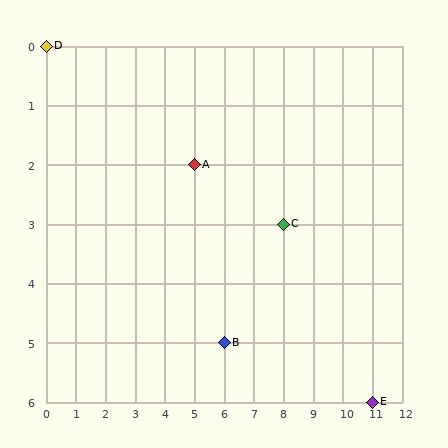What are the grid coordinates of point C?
Point C is at grid coordinates (8, 3).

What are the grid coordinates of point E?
Point E is at grid coordinates (11, 6).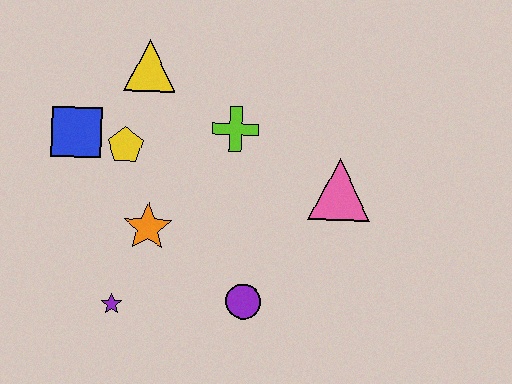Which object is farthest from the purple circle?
The yellow triangle is farthest from the purple circle.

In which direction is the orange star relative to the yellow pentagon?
The orange star is below the yellow pentagon.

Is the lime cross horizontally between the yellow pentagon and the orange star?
No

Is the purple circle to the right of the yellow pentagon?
Yes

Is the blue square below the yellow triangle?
Yes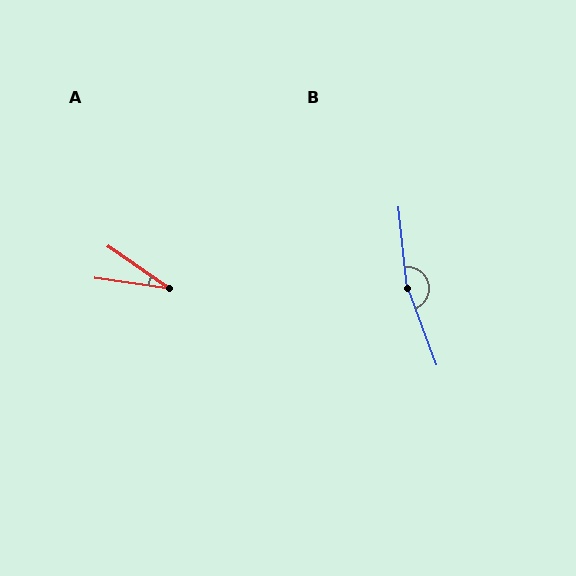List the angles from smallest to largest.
A (27°), B (166°).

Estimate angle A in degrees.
Approximately 27 degrees.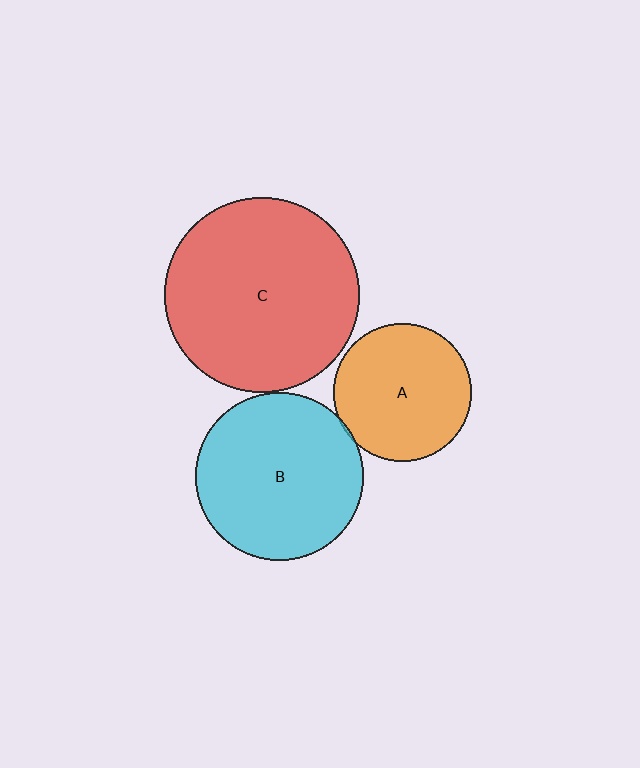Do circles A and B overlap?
Yes.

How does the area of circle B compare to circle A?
Approximately 1.5 times.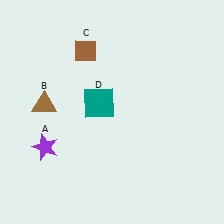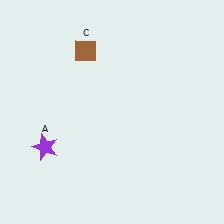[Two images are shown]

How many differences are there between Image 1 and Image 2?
There are 2 differences between the two images.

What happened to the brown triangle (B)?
The brown triangle (B) was removed in Image 2. It was in the top-left area of Image 1.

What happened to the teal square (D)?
The teal square (D) was removed in Image 2. It was in the top-left area of Image 1.